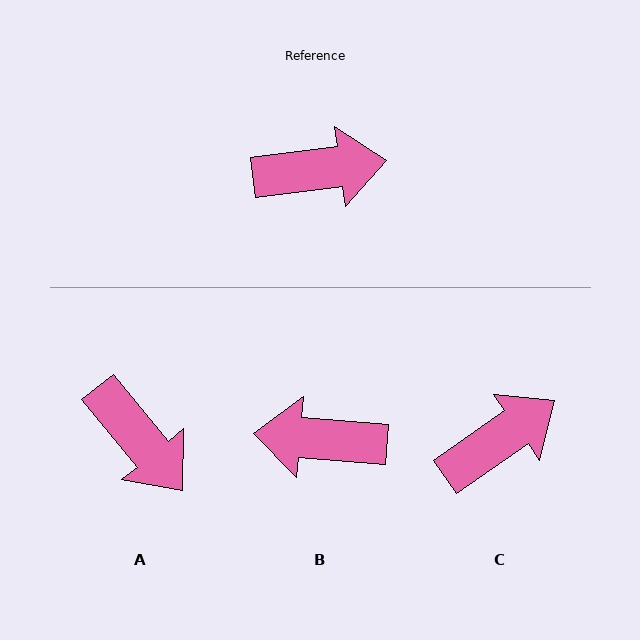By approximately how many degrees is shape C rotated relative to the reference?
Approximately 28 degrees counter-clockwise.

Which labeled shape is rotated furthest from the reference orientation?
B, about 168 degrees away.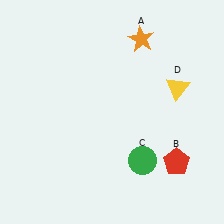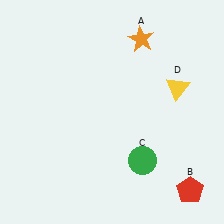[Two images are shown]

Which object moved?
The red pentagon (B) moved down.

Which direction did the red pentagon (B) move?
The red pentagon (B) moved down.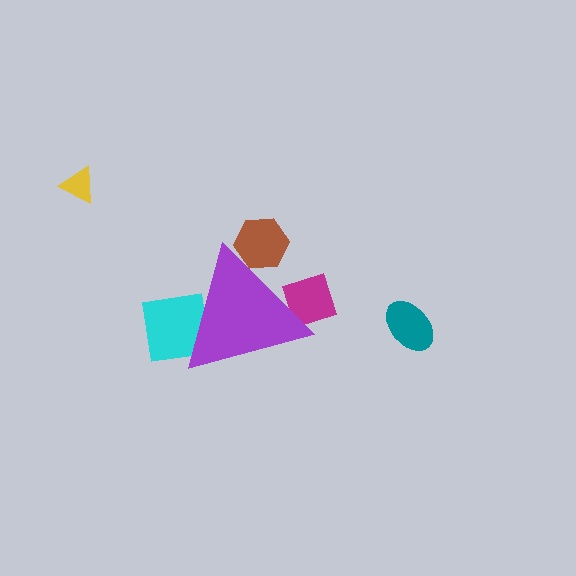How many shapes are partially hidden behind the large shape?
3 shapes are partially hidden.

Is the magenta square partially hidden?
Yes, the magenta square is partially hidden behind the purple triangle.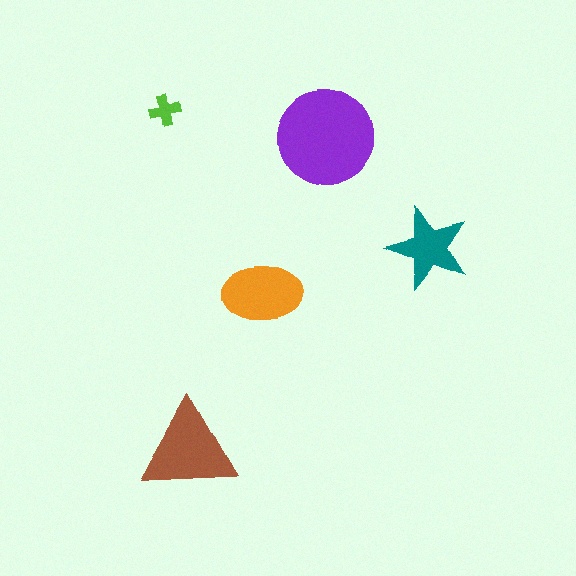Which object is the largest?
The purple circle.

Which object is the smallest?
The lime cross.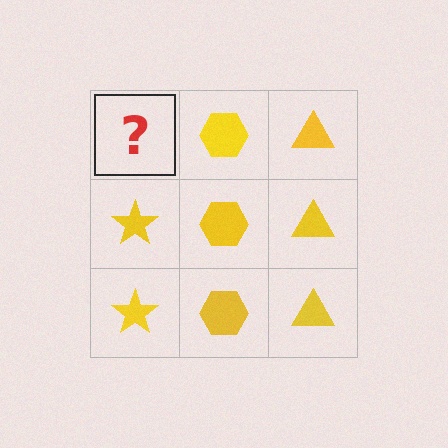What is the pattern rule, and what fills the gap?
The rule is that each column has a consistent shape. The gap should be filled with a yellow star.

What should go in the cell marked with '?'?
The missing cell should contain a yellow star.